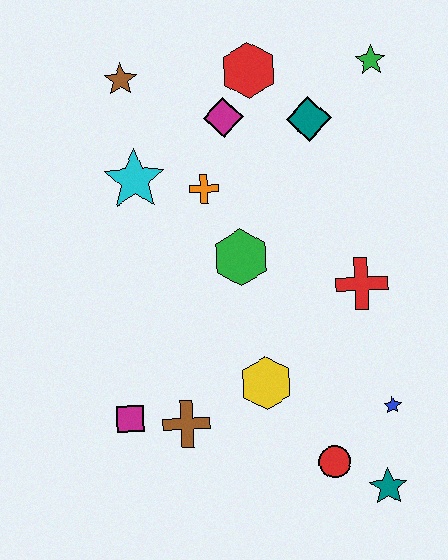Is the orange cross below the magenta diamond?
Yes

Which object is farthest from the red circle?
The brown star is farthest from the red circle.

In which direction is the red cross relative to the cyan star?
The red cross is to the right of the cyan star.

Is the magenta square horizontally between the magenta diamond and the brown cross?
No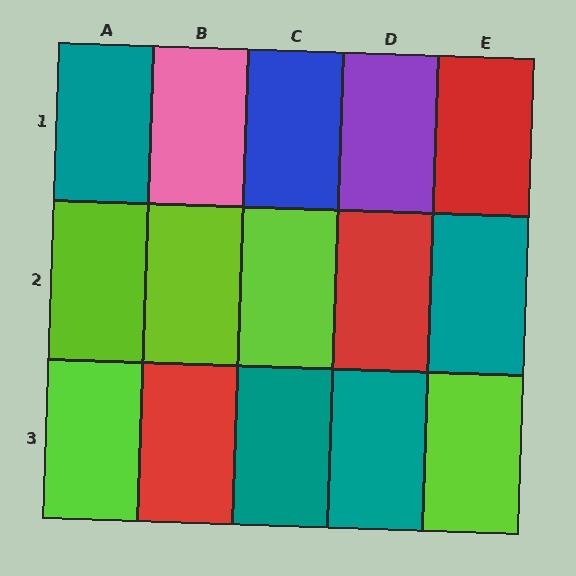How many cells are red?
3 cells are red.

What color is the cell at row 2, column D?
Red.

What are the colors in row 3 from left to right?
Lime, red, teal, teal, lime.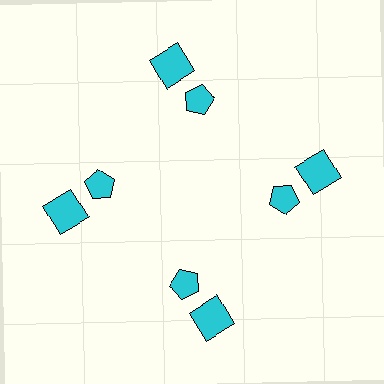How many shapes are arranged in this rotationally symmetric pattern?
There are 8 shapes, arranged in 4 groups of 2.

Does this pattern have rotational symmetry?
Yes, this pattern has 4-fold rotational symmetry. It looks the same after rotating 90 degrees around the center.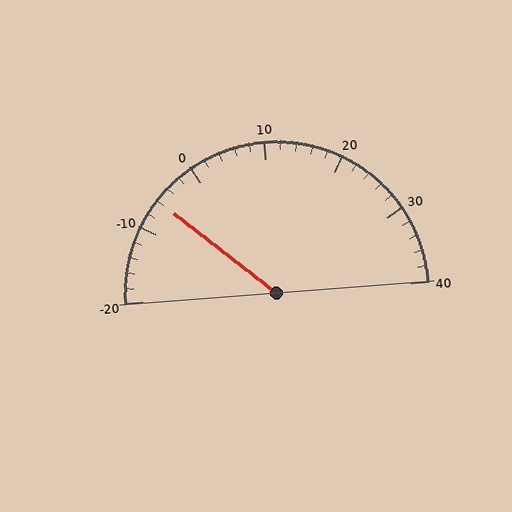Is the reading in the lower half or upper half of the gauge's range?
The reading is in the lower half of the range (-20 to 40).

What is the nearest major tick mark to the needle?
The nearest major tick mark is -10.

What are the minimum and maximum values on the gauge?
The gauge ranges from -20 to 40.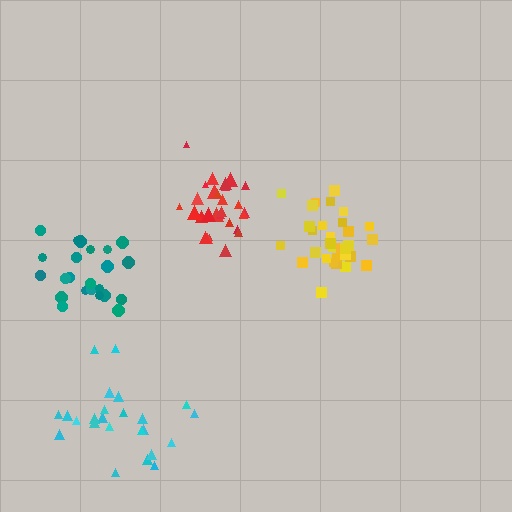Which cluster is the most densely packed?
Red.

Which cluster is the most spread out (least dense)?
Cyan.